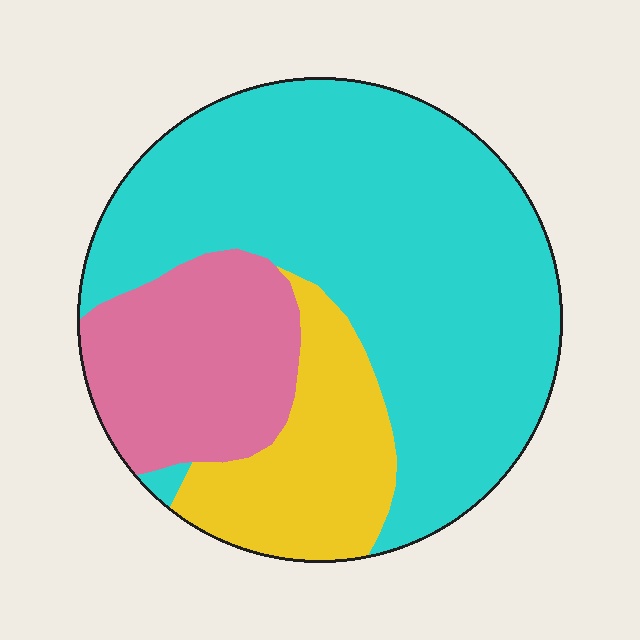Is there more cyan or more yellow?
Cyan.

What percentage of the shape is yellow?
Yellow takes up about one sixth (1/6) of the shape.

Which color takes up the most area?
Cyan, at roughly 60%.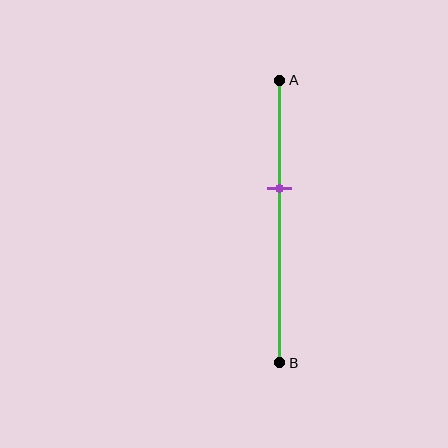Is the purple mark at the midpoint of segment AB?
No, the mark is at about 40% from A, not at the 50% midpoint.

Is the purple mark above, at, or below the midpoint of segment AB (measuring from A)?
The purple mark is above the midpoint of segment AB.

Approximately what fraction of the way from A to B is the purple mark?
The purple mark is approximately 40% of the way from A to B.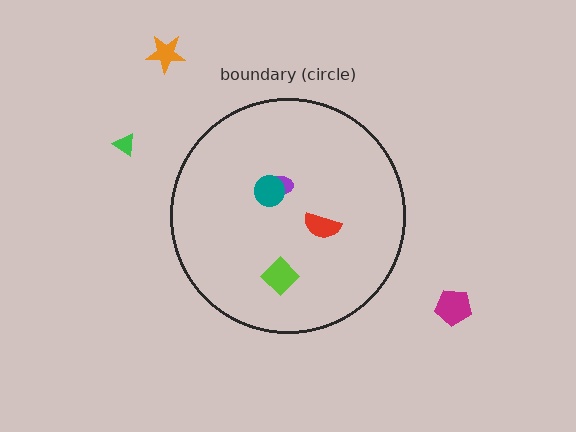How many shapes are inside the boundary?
4 inside, 3 outside.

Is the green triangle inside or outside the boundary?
Outside.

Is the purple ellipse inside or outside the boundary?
Inside.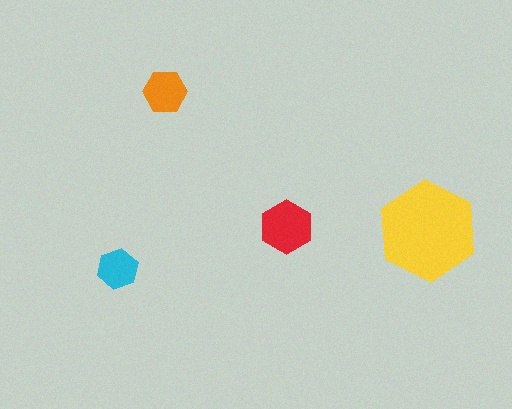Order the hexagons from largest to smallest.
the yellow one, the red one, the orange one, the cyan one.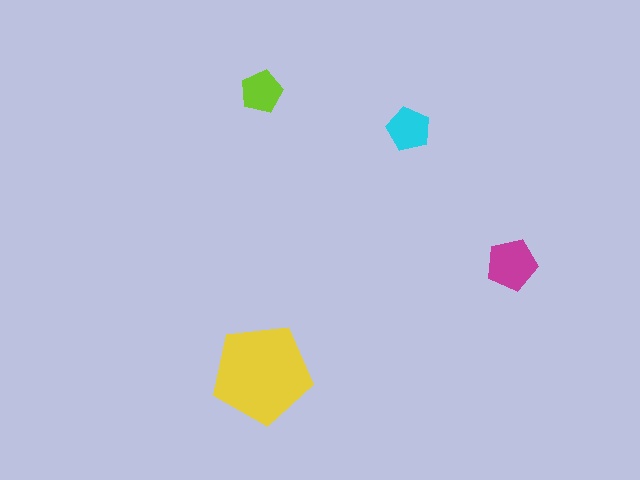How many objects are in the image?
There are 4 objects in the image.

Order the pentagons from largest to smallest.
the yellow one, the magenta one, the cyan one, the lime one.